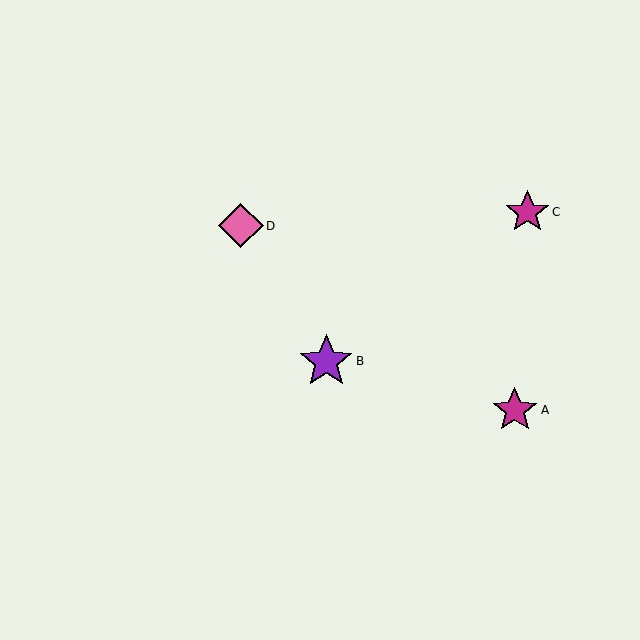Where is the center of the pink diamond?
The center of the pink diamond is at (241, 226).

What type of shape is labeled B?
Shape B is a purple star.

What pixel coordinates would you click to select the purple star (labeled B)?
Click at (326, 361) to select the purple star B.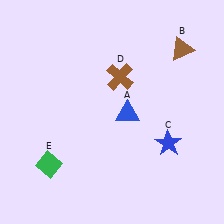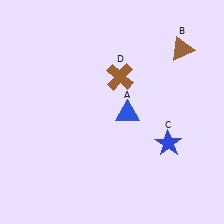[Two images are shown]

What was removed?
The green diamond (E) was removed in Image 2.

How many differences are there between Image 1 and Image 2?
There is 1 difference between the two images.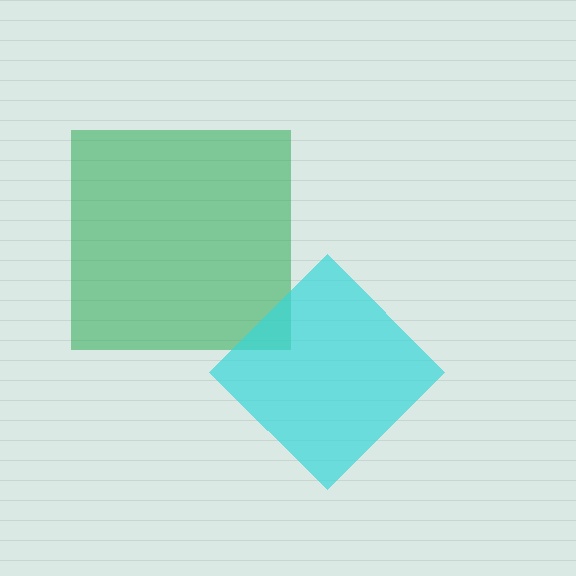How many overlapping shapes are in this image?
There are 2 overlapping shapes in the image.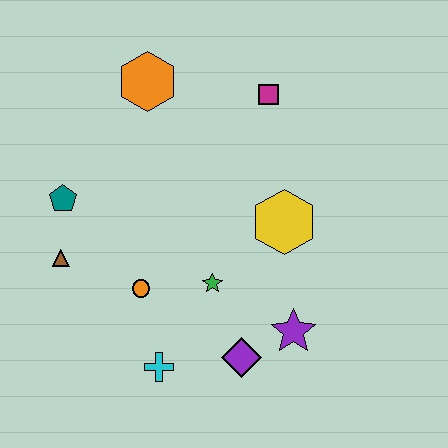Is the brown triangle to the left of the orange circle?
Yes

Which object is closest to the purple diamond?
The purple star is closest to the purple diamond.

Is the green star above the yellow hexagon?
No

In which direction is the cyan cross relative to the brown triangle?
The cyan cross is below the brown triangle.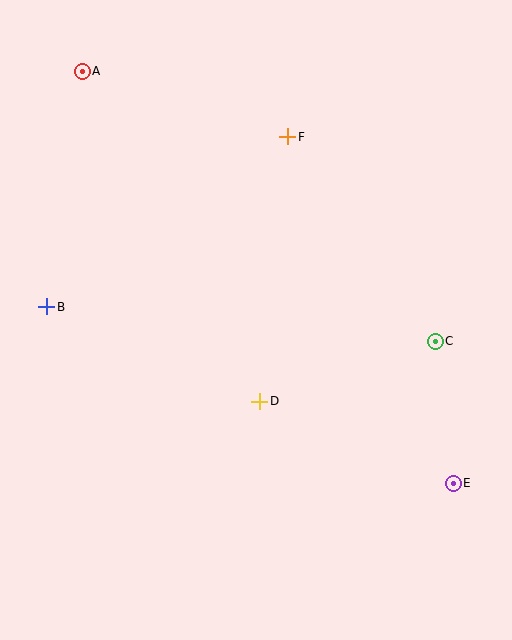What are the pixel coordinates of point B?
Point B is at (47, 307).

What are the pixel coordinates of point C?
Point C is at (435, 341).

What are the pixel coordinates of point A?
Point A is at (82, 71).